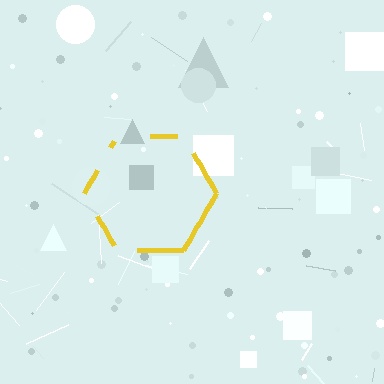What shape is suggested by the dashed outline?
The dashed outline suggests a hexagon.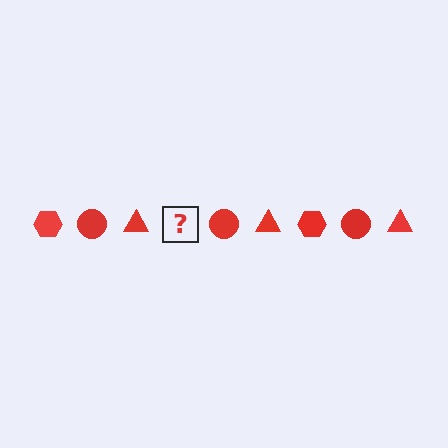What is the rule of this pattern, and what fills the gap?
The rule is that the pattern cycles through hexagon, circle, triangle shapes in red. The gap should be filled with a red hexagon.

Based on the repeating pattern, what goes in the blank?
The blank should be a red hexagon.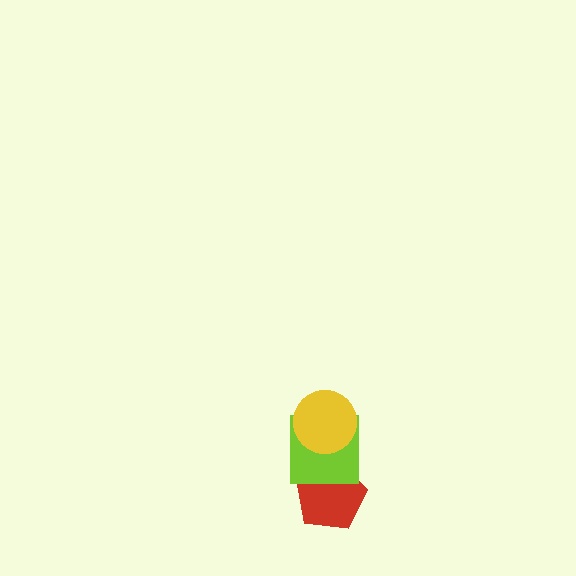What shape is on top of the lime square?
The yellow circle is on top of the lime square.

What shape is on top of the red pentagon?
The lime square is on top of the red pentagon.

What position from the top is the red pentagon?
The red pentagon is 3rd from the top.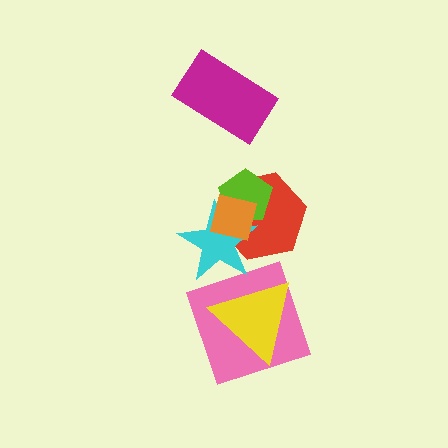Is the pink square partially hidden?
Yes, it is partially covered by another shape.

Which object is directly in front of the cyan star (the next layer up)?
The lime pentagon is directly in front of the cyan star.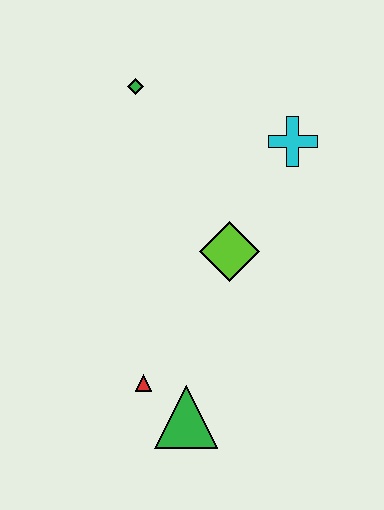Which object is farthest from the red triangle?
The green diamond is farthest from the red triangle.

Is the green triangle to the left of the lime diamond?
Yes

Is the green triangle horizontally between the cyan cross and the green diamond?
Yes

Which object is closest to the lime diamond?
The cyan cross is closest to the lime diamond.